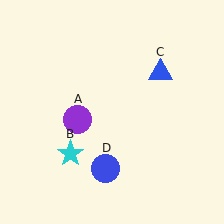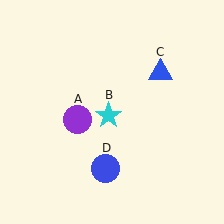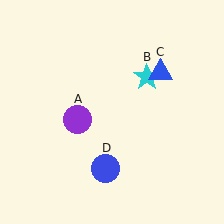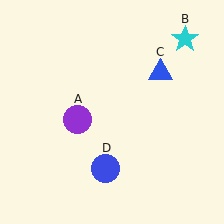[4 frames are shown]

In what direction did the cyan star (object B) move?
The cyan star (object B) moved up and to the right.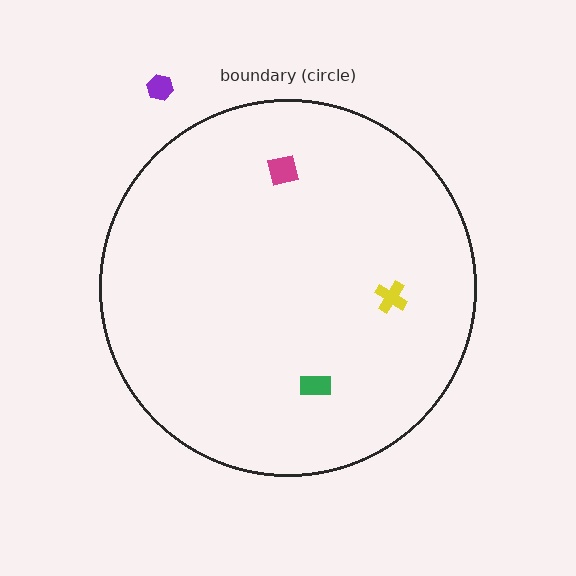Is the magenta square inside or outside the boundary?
Inside.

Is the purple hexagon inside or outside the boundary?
Outside.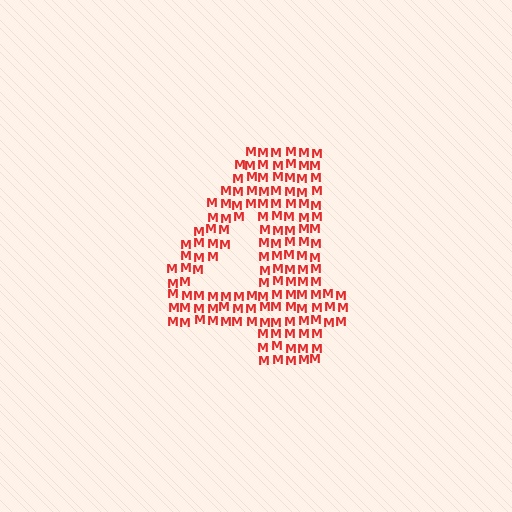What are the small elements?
The small elements are letter M's.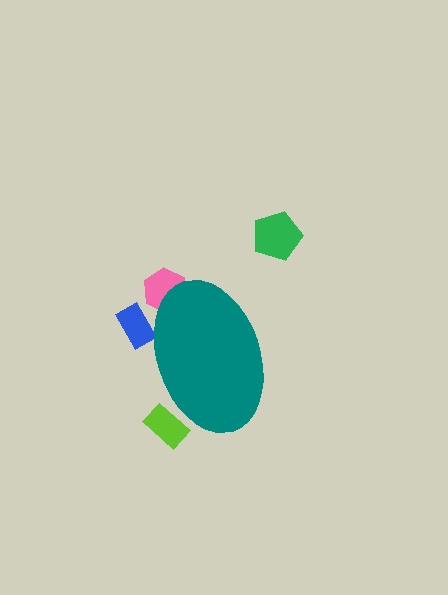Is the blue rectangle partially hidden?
Yes, the blue rectangle is partially hidden behind the teal ellipse.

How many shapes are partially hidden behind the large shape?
3 shapes are partially hidden.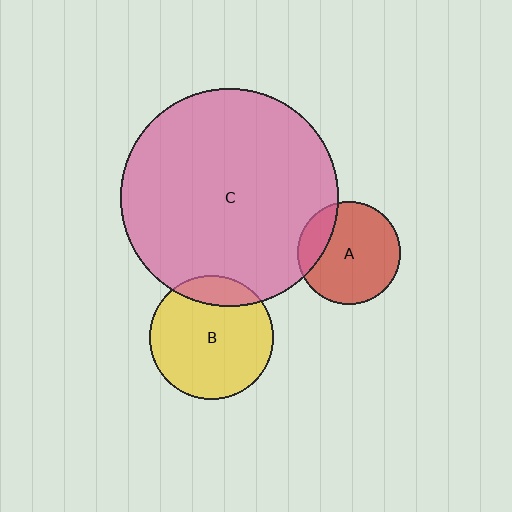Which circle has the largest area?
Circle C (pink).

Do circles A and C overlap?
Yes.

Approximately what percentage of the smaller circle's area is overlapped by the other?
Approximately 20%.